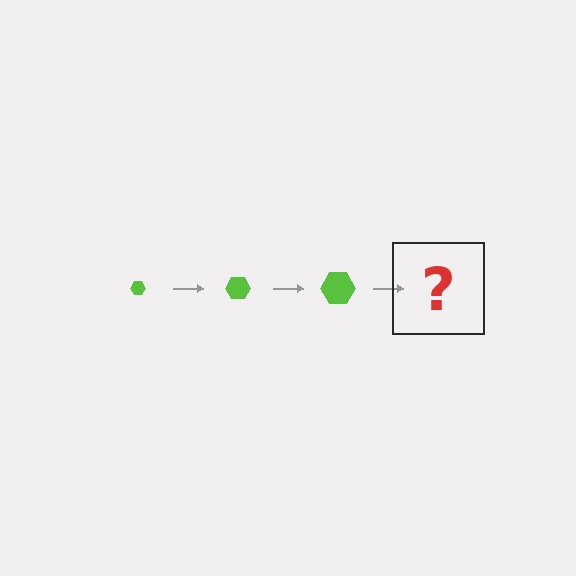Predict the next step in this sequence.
The next step is a lime hexagon, larger than the previous one.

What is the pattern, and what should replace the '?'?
The pattern is that the hexagon gets progressively larger each step. The '?' should be a lime hexagon, larger than the previous one.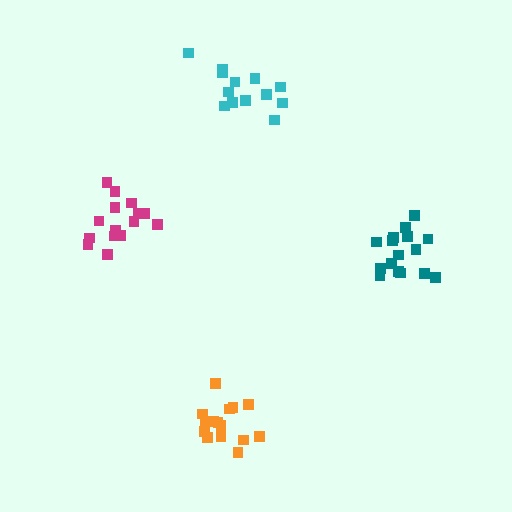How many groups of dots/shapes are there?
There are 4 groups.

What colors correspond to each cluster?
The clusters are colored: cyan, orange, magenta, teal.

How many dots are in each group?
Group 1: 13 dots, Group 2: 15 dots, Group 3: 15 dots, Group 4: 16 dots (59 total).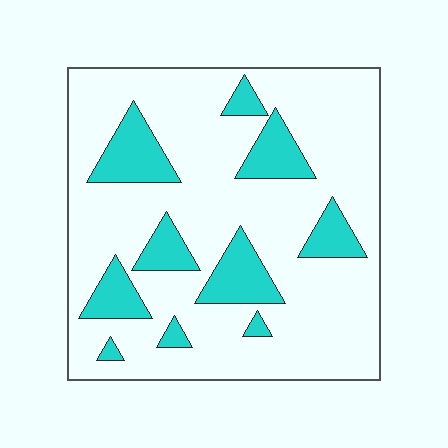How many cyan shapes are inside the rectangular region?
10.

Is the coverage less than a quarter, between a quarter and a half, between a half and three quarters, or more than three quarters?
Less than a quarter.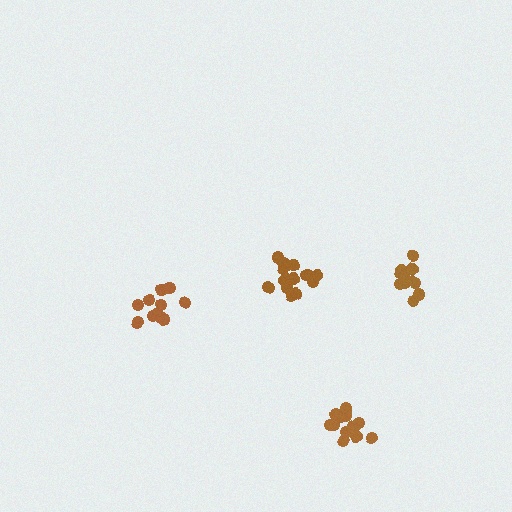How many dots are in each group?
Group 1: 15 dots, Group 2: 11 dots, Group 3: 16 dots, Group 4: 11 dots (53 total).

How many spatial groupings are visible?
There are 4 spatial groupings.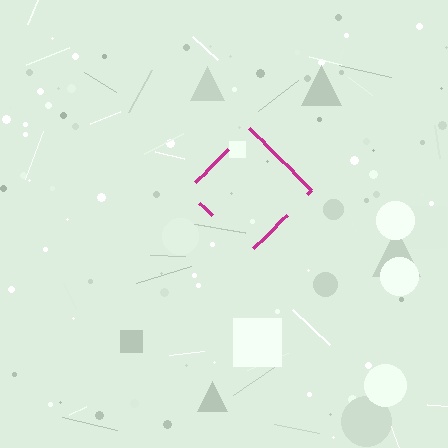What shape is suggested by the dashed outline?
The dashed outline suggests a diamond.